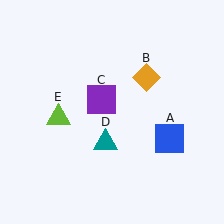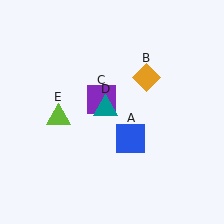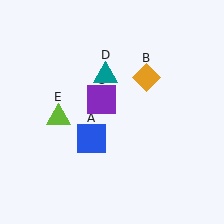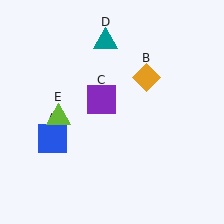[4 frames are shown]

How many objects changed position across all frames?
2 objects changed position: blue square (object A), teal triangle (object D).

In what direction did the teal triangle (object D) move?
The teal triangle (object D) moved up.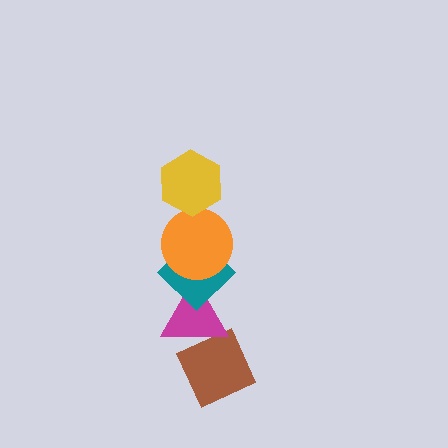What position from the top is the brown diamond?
The brown diamond is 5th from the top.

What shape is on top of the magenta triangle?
The teal diamond is on top of the magenta triangle.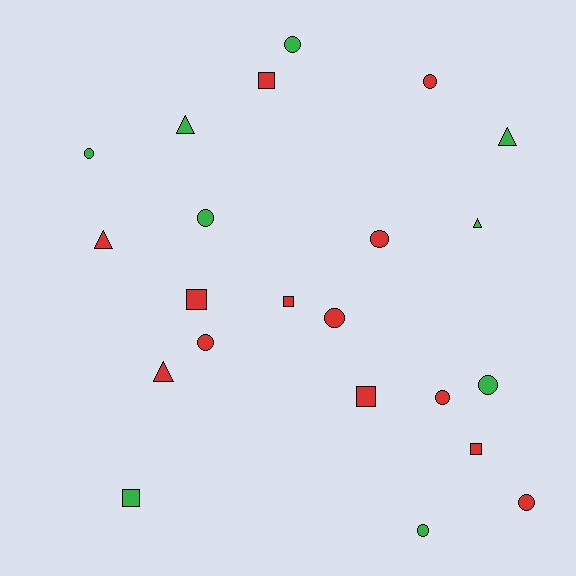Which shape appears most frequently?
Circle, with 11 objects.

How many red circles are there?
There are 6 red circles.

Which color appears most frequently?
Red, with 13 objects.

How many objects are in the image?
There are 22 objects.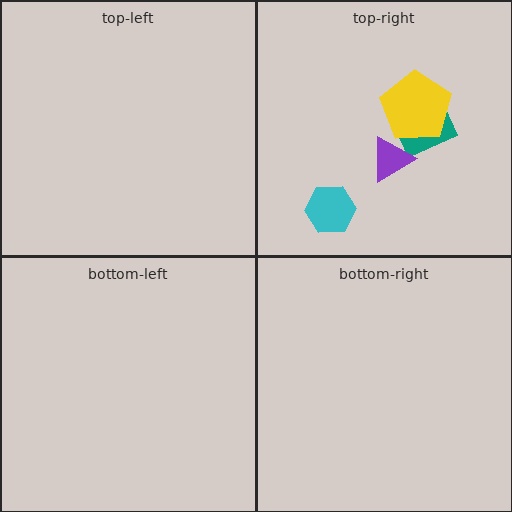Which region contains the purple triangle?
The top-right region.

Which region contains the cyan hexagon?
The top-right region.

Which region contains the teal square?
The top-right region.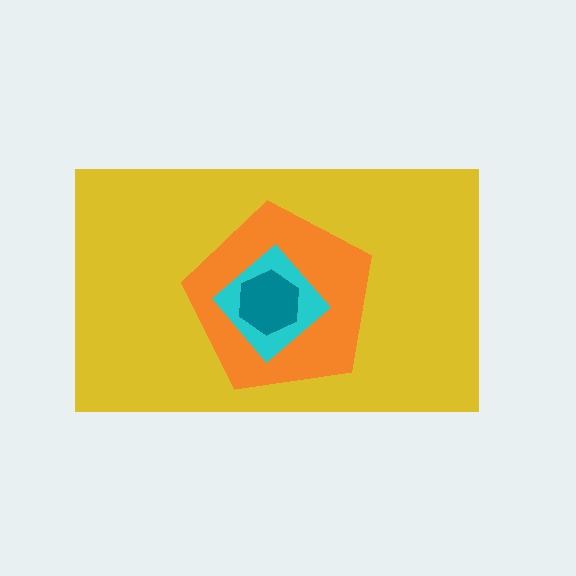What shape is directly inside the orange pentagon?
The cyan diamond.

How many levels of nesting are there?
4.